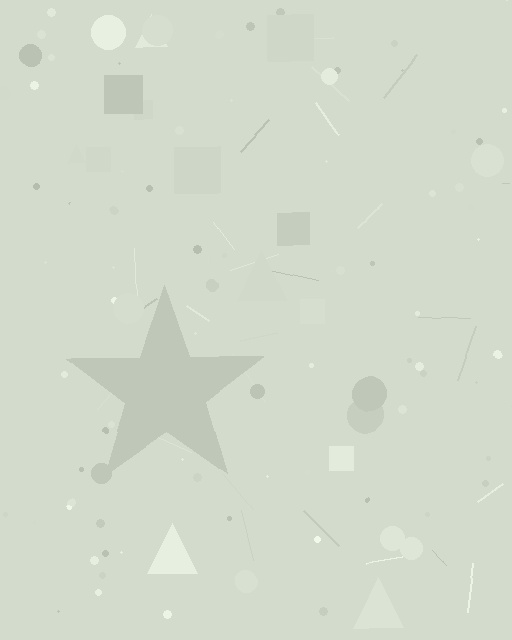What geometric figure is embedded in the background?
A star is embedded in the background.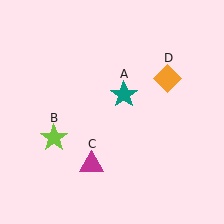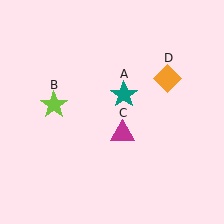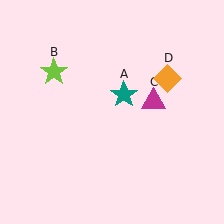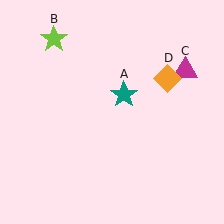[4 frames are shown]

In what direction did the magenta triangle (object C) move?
The magenta triangle (object C) moved up and to the right.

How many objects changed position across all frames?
2 objects changed position: lime star (object B), magenta triangle (object C).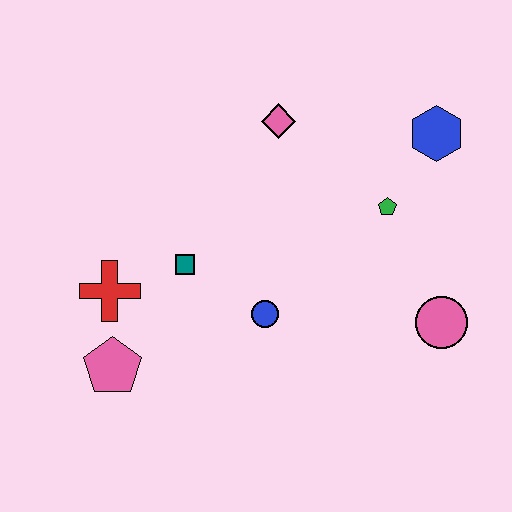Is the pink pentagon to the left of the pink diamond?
Yes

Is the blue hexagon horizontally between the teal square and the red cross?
No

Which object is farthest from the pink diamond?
The pink pentagon is farthest from the pink diamond.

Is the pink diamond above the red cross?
Yes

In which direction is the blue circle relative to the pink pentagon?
The blue circle is to the right of the pink pentagon.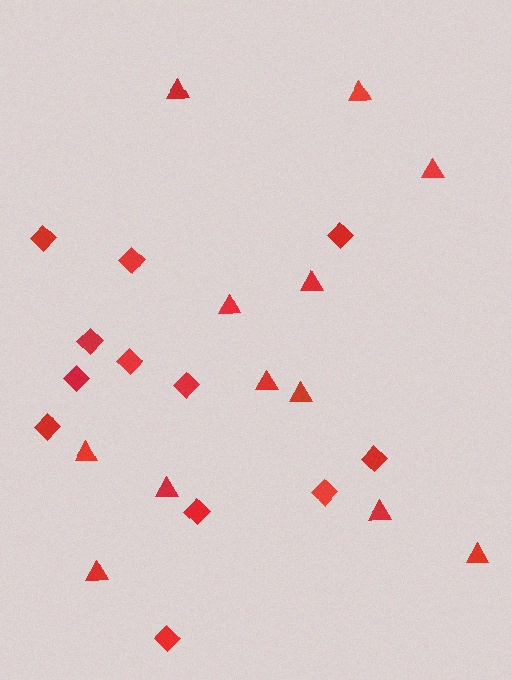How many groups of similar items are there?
There are 2 groups: one group of triangles (12) and one group of diamonds (12).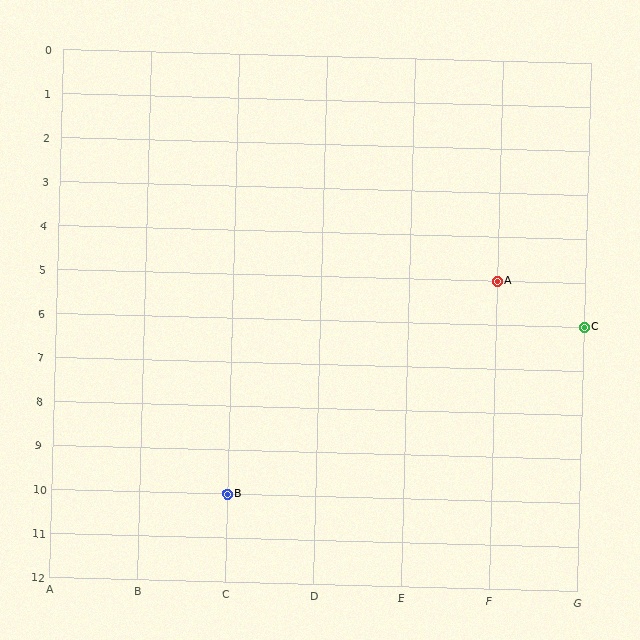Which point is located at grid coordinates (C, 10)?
Point B is at (C, 10).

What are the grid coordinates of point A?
Point A is at grid coordinates (F, 5).